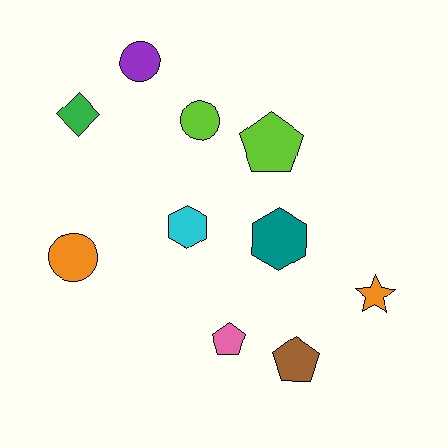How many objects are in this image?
There are 10 objects.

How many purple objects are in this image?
There is 1 purple object.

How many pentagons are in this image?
There are 3 pentagons.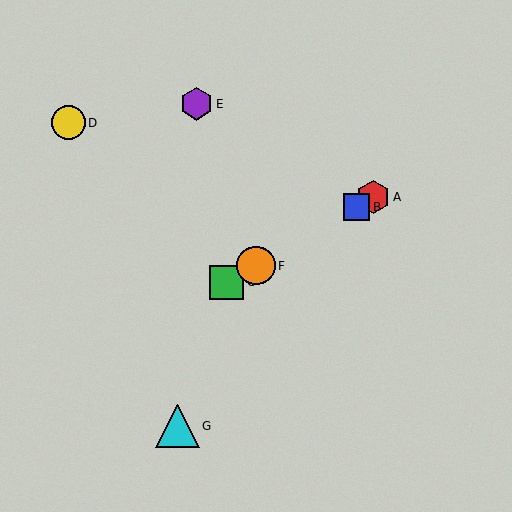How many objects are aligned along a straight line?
4 objects (A, B, C, F) are aligned along a straight line.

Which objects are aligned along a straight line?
Objects A, B, C, F are aligned along a straight line.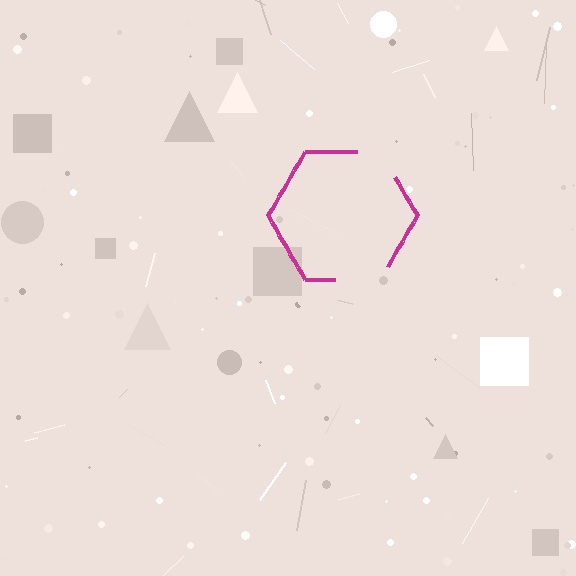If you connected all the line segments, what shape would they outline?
They would outline a hexagon.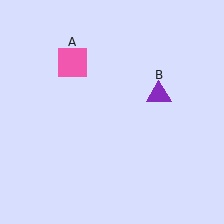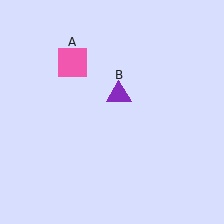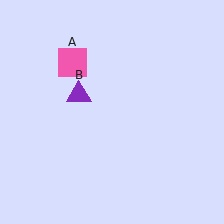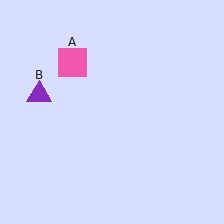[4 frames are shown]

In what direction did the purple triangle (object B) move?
The purple triangle (object B) moved left.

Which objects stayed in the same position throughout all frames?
Pink square (object A) remained stationary.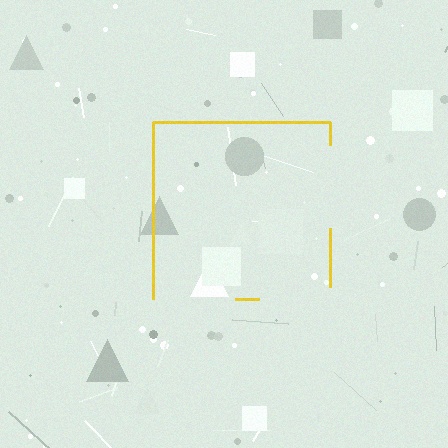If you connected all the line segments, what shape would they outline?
They would outline a square.